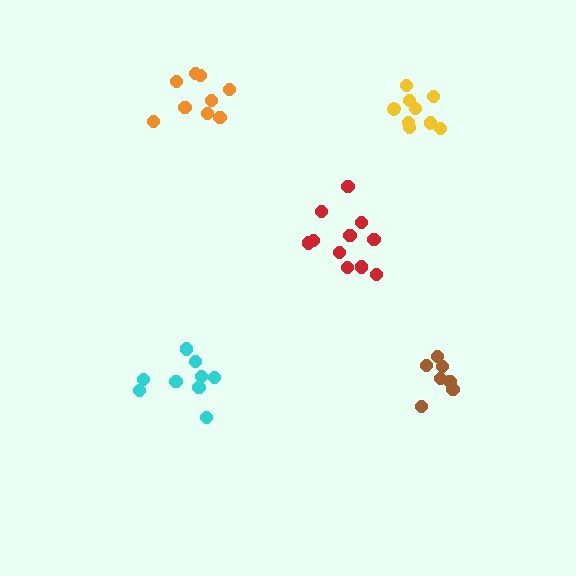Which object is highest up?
The yellow cluster is topmost.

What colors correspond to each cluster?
The clusters are colored: orange, brown, yellow, cyan, red.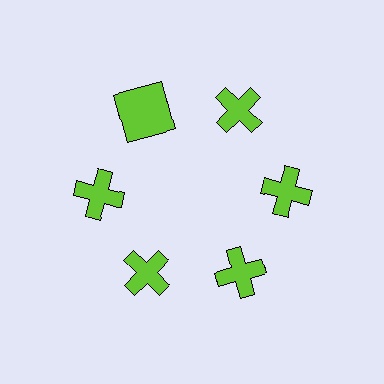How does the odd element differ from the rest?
It has a different shape: square instead of cross.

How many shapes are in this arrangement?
There are 6 shapes arranged in a ring pattern.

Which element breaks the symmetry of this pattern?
The lime square at roughly the 11 o'clock position breaks the symmetry. All other shapes are lime crosses.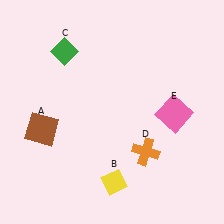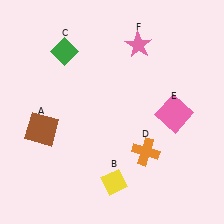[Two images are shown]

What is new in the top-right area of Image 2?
A pink star (F) was added in the top-right area of Image 2.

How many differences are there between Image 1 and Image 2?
There is 1 difference between the two images.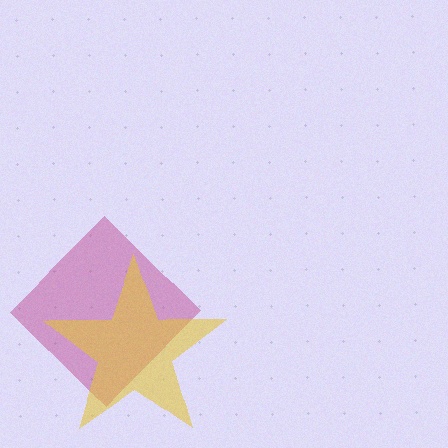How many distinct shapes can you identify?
There are 2 distinct shapes: a magenta diamond, a yellow star.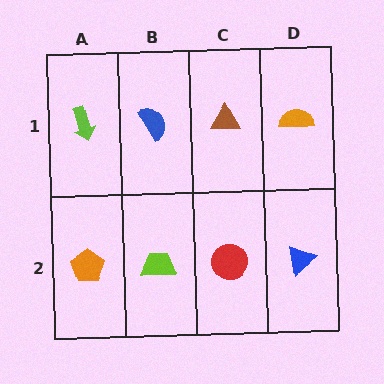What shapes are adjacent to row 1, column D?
A blue triangle (row 2, column D), a brown triangle (row 1, column C).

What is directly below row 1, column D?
A blue triangle.